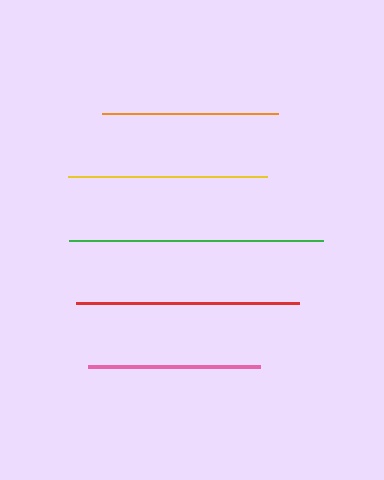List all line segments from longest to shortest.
From longest to shortest: green, red, yellow, orange, pink.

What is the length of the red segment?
The red segment is approximately 223 pixels long.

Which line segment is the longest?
The green line is the longest at approximately 254 pixels.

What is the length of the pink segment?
The pink segment is approximately 172 pixels long.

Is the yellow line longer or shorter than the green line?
The green line is longer than the yellow line.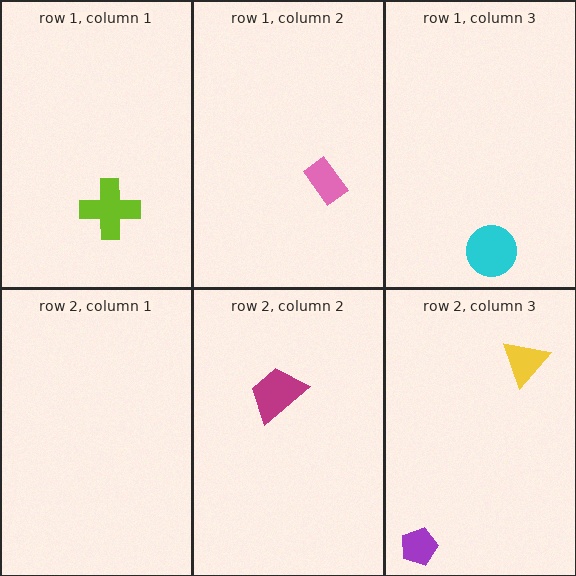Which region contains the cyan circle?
The row 1, column 3 region.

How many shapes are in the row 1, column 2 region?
1.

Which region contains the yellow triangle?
The row 2, column 3 region.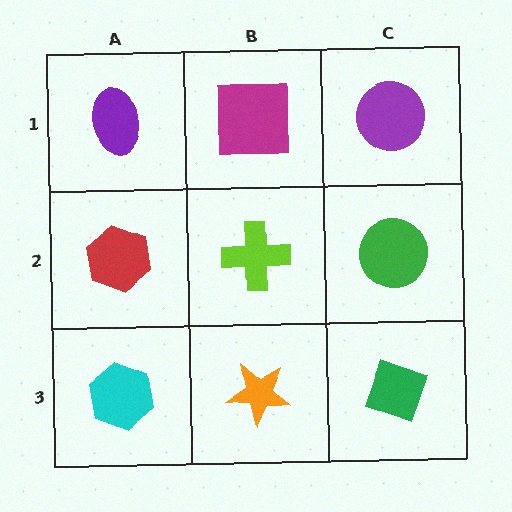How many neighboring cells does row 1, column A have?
2.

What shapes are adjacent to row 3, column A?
A red hexagon (row 2, column A), an orange star (row 3, column B).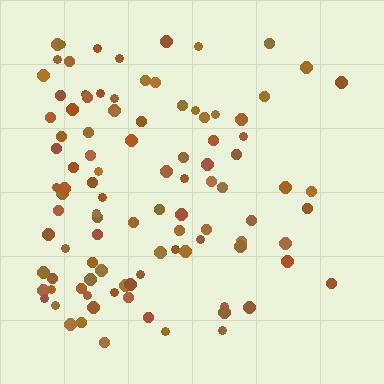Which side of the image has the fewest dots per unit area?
The right.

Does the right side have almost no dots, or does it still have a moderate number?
Still a moderate number, just noticeably fewer than the left.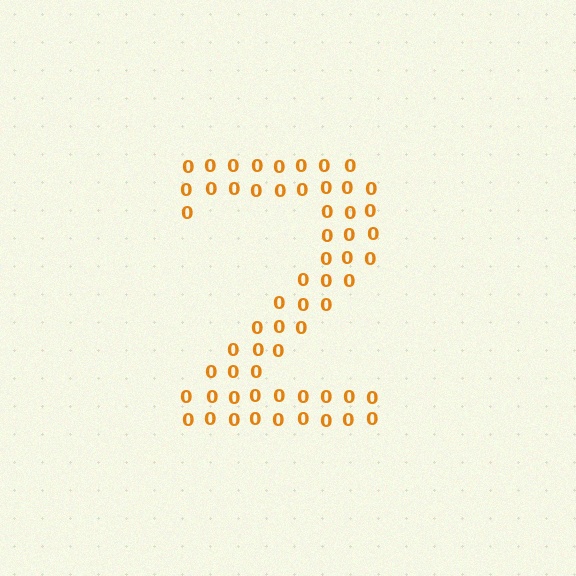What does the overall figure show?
The overall figure shows the digit 2.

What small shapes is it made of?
It is made of small digit 0's.